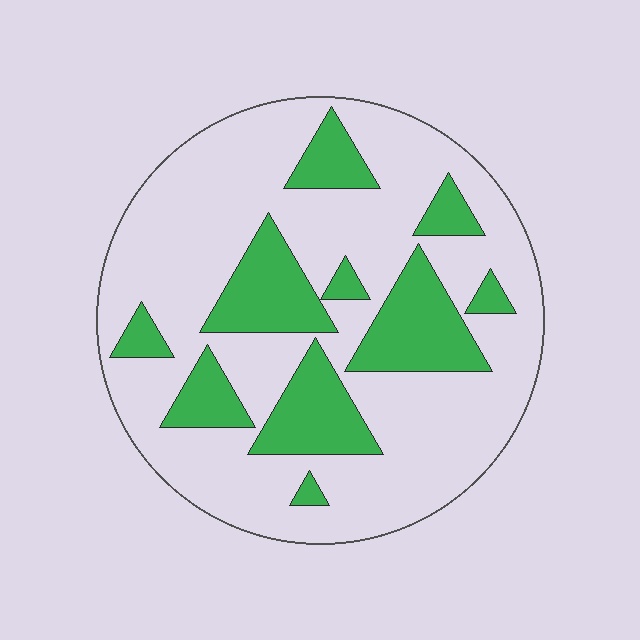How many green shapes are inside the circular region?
10.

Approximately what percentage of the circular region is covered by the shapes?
Approximately 25%.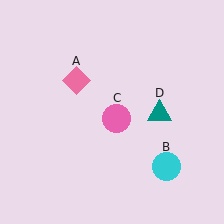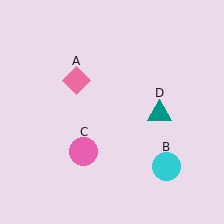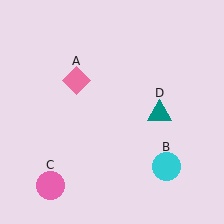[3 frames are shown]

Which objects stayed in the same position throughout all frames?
Pink diamond (object A) and cyan circle (object B) and teal triangle (object D) remained stationary.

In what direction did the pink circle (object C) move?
The pink circle (object C) moved down and to the left.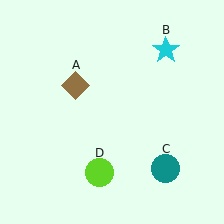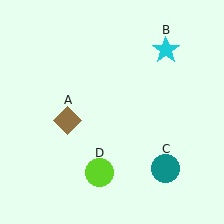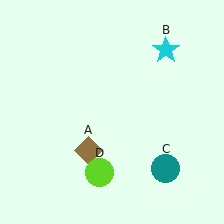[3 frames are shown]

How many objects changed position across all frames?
1 object changed position: brown diamond (object A).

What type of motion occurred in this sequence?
The brown diamond (object A) rotated counterclockwise around the center of the scene.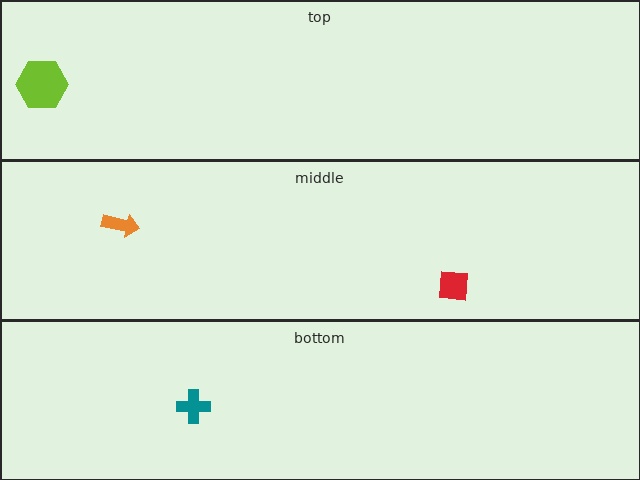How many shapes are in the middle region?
2.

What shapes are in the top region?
The lime hexagon.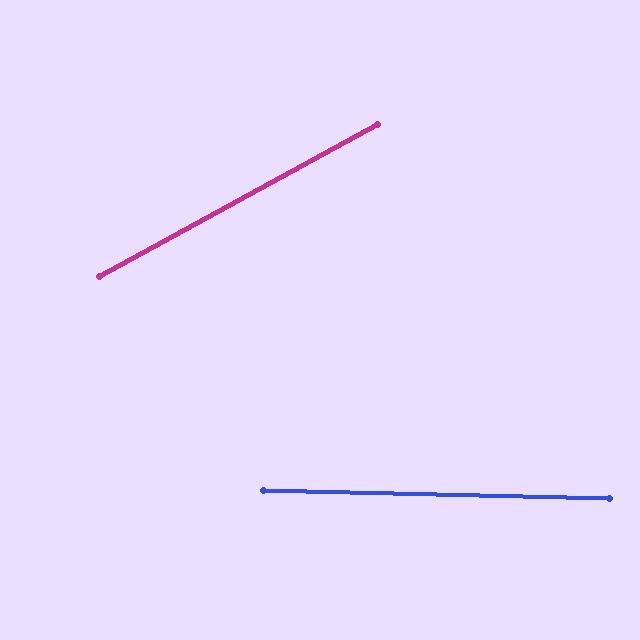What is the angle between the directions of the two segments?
Approximately 30 degrees.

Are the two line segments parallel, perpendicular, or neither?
Neither parallel nor perpendicular — they differ by about 30°.